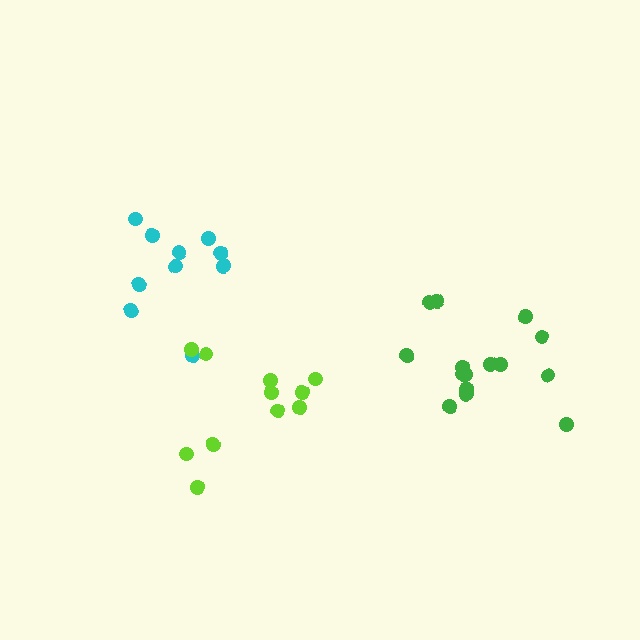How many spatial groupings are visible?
There are 3 spatial groupings.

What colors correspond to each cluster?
The clusters are colored: cyan, lime, green.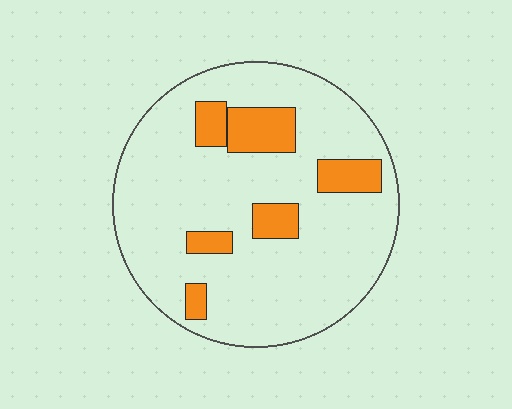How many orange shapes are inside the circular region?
6.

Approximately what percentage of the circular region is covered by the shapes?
Approximately 15%.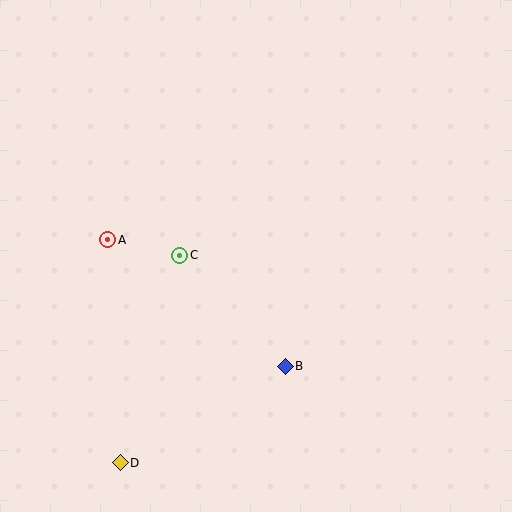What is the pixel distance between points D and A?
The distance between D and A is 223 pixels.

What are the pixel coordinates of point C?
Point C is at (180, 255).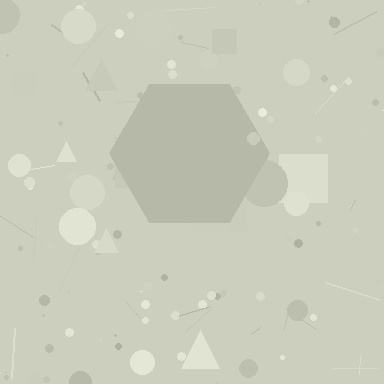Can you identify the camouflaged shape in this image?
The camouflaged shape is a hexagon.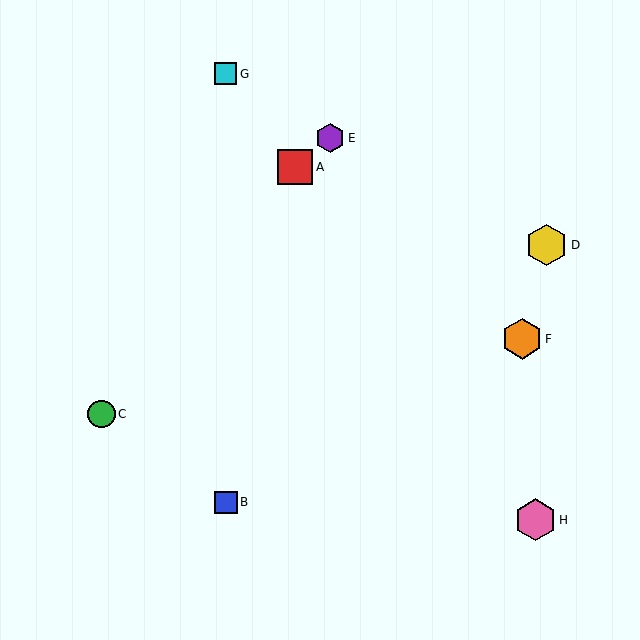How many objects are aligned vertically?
2 objects (B, G) are aligned vertically.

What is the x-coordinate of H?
Object H is at x≈535.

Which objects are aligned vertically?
Objects B, G are aligned vertically.